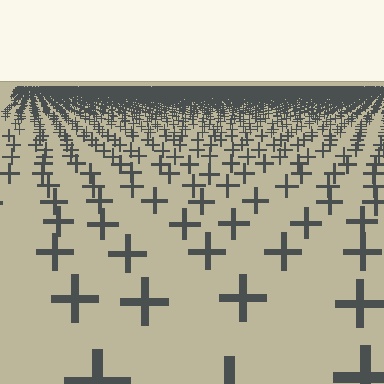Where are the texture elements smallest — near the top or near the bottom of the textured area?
Near the top.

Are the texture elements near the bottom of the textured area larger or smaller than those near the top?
Larger. Near the bottom, elements are closer to the viewer and appear at a bigger on-screen size.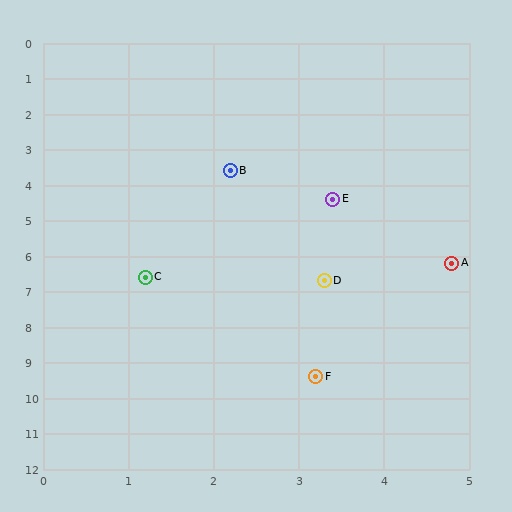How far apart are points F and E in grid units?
Points F and E are about 5.0 grid units apart.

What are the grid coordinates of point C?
Point C is at approximately (1.2, 6.6).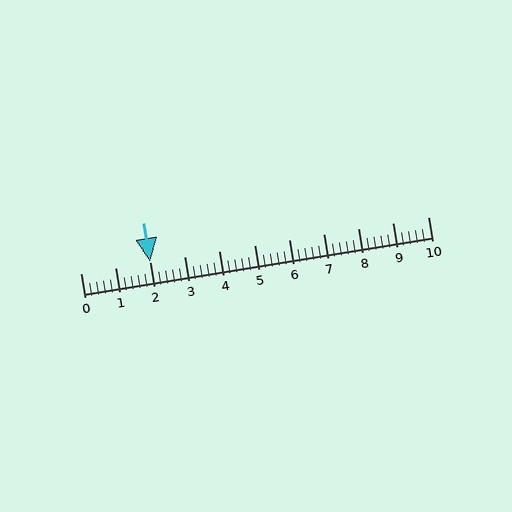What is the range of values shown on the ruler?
The ruler shows values from 0 to 10.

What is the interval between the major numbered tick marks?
The major tick marks are spaced 1 units apart.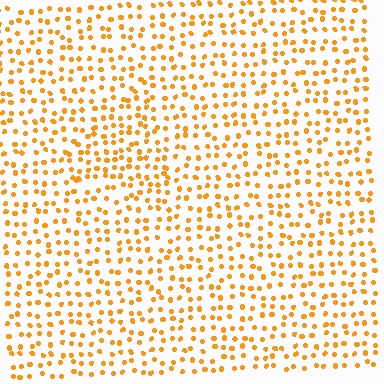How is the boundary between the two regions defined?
The boundary is defined by a change in element density (approximately 1.4x ratio). All elements are the same color, size, and shape.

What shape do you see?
I see a triangle.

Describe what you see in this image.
The image contains small orange elements arranged at two different densities. A triangle-shaped region is visible where the elements are more densely packed than the surrounding area.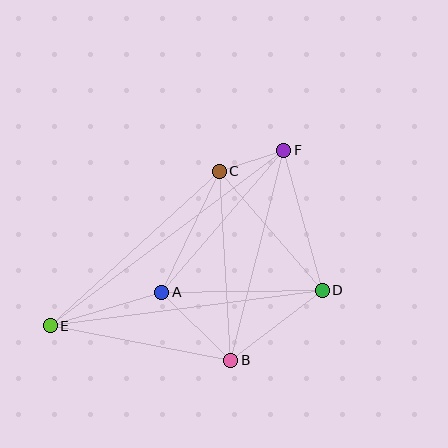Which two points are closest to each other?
Points C and F are closest to each other.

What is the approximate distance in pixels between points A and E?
The distance between A and E is approximately 116 pixels.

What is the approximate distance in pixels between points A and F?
The distance between A and F is approximately 188 pixels.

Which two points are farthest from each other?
Points E and F are farthest from each other.